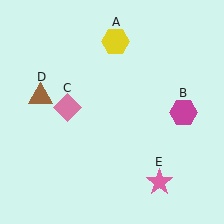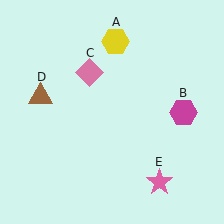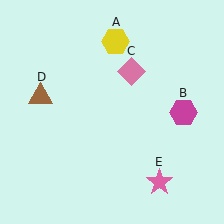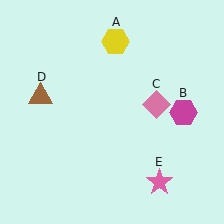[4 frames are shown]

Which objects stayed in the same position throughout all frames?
Yellow hexagon (object A) and magenta hexagon (object B) and brown triangle (object D) and pink star (object E) remained stationary.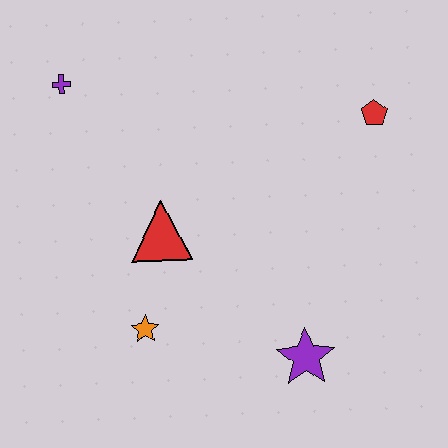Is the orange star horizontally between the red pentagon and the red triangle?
No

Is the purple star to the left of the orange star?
No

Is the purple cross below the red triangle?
No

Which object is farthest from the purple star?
The purple cross is farthest from the purple star.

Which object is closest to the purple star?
The orange star is closest to the purple star.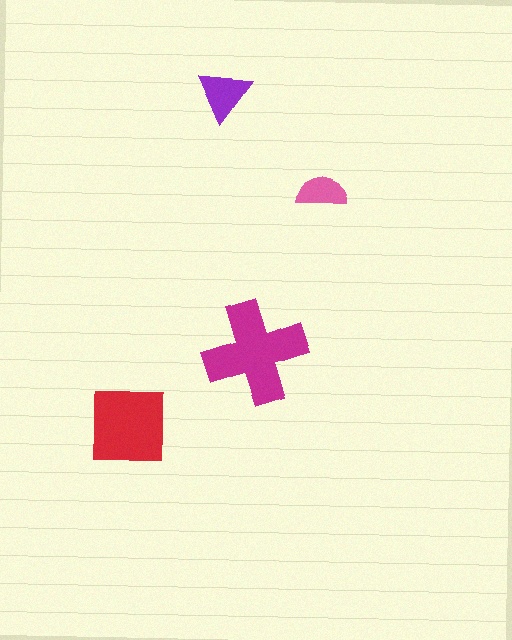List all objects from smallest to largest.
The pink semicircle, the purple triangle, the red square, the magenta cross.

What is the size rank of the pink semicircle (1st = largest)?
4th.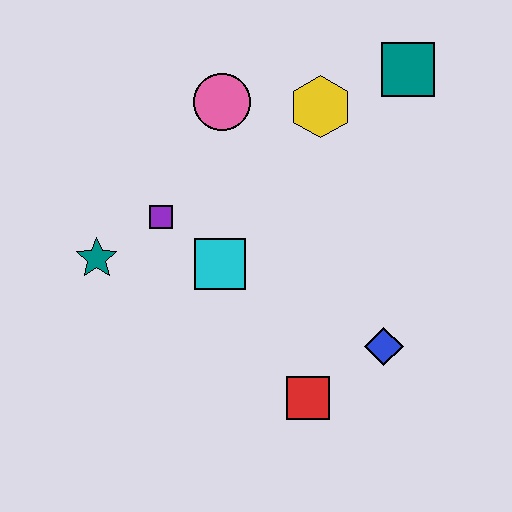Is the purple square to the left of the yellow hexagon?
Yes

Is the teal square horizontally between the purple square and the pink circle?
No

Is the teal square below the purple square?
No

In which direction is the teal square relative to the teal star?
The teal square is to the right of the teal star.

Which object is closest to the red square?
The blue diamond is closest to the red square.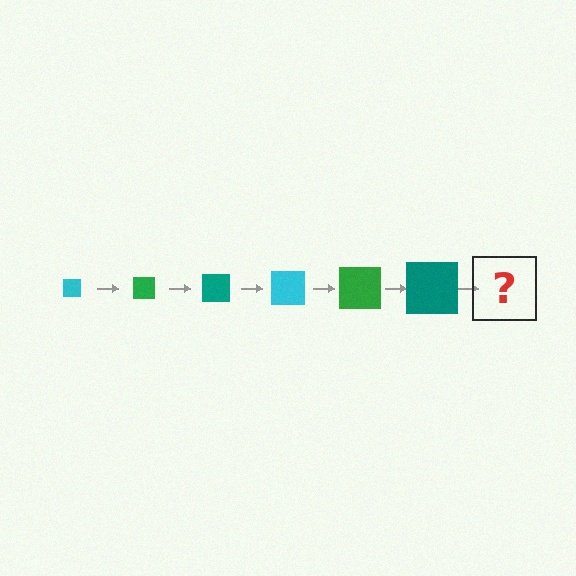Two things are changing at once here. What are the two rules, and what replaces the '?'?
The two rules are that the square grows larger each step and the color cycles through cyan, green, and teal. The '?' should be a cyan square, larger than the previous one.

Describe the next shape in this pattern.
It should be a cyan square, larger than the previous one.